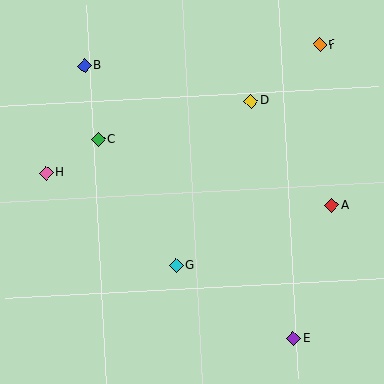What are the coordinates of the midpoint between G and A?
The midpoint between G and A is at (254, 236).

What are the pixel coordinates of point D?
Point D is at (251, 101).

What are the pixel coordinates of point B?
Point B is at (85, 66).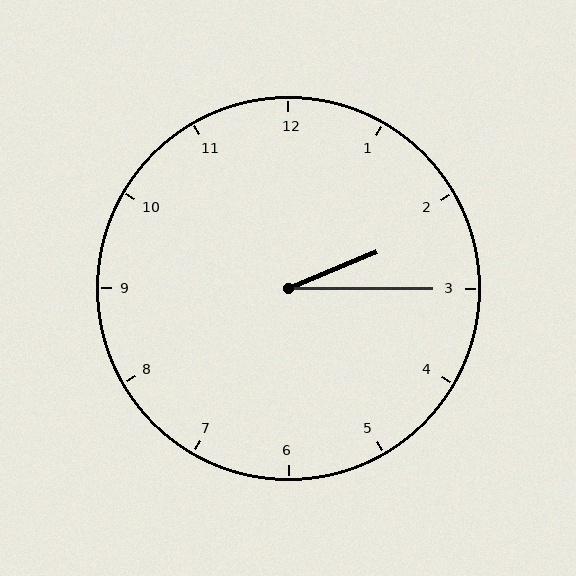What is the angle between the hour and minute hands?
Approximately 22 degrees.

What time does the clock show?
2:15.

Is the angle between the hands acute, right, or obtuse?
It is acute.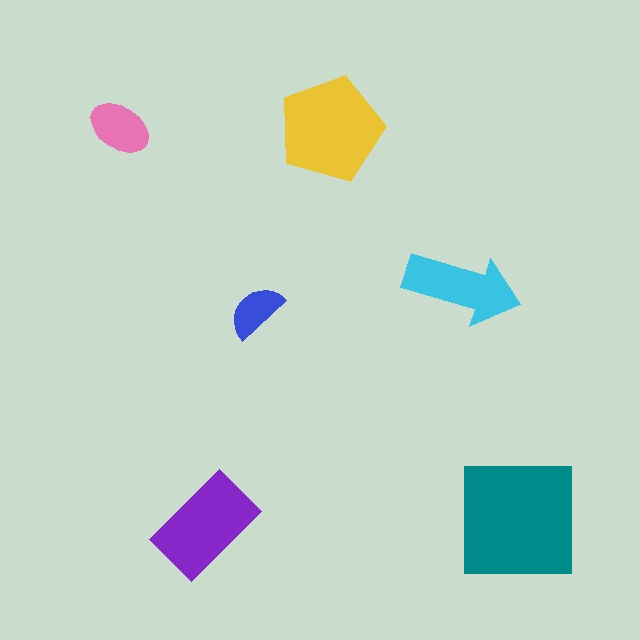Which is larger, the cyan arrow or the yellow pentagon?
The yellow pentagon.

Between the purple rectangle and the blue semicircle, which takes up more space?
The purple rectangle.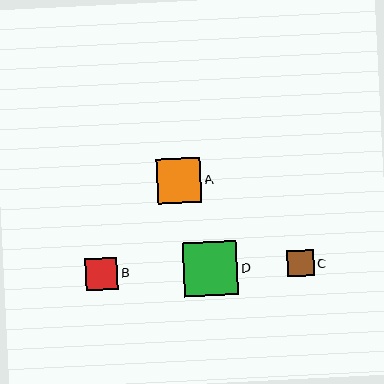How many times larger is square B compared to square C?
Square B is approximately 1.2 times the size of square C.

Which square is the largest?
Square D is the largest with a size of approximately 54 pixels.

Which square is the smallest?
Square C is the smallest with a size of approximately 27 pixels.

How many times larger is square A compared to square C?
Square A is approximately 1.7 times the size of square C.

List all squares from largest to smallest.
From largest to smallest: D, A, B, C.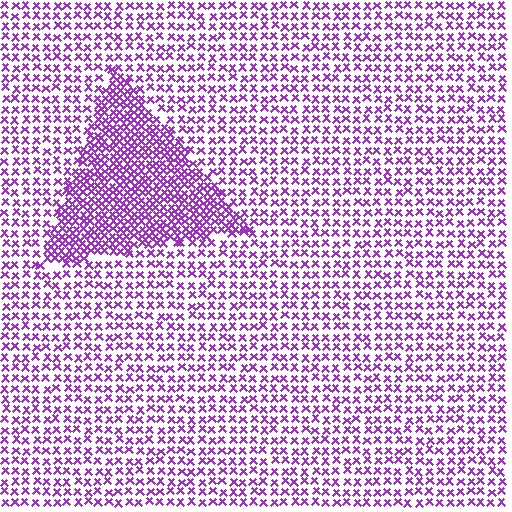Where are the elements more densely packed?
The elements are more densely packed inside the triangle boundary.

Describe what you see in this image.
The image contains small purple elements arranged at two different densities. A triangle-shaped region is visible where the elements are more densely packed than the surrounding area.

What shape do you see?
I see a triangle.